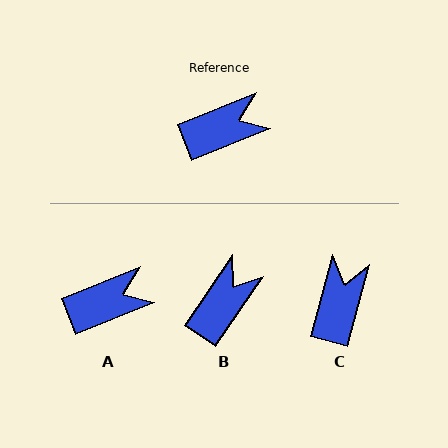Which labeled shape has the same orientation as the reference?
A.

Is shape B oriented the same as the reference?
No, it is off by about 34 degrees.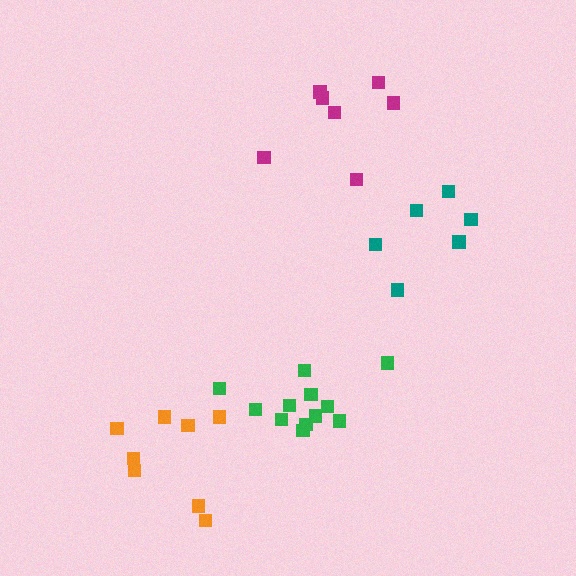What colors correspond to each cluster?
The clusters are colored: orange, teal, magenta, green.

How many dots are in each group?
Group 1: 8 dots, Group 2: 6 dots, Group 3: 7 dots, Group 4: 12 dots (33 total).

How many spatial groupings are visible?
There are 4 spatial groupings.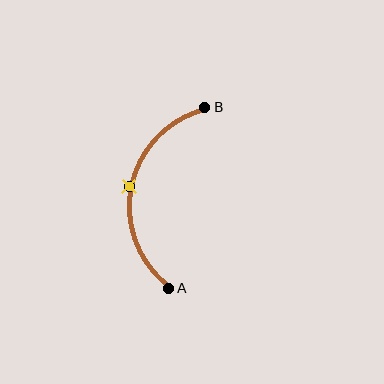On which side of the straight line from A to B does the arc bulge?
The arc bulges to the left of the straight line connecting A and B.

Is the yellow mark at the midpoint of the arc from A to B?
Yes. The yellow mark lies on the arc at equal arc-length from both A and B — it is the arc midpoint.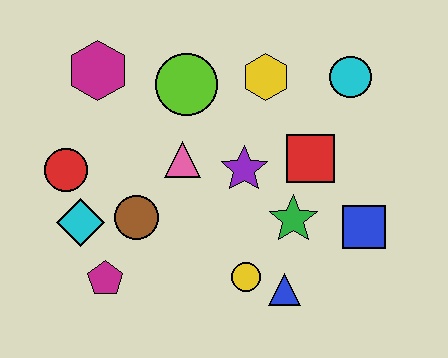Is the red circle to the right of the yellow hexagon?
No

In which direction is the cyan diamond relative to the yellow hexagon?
The cyan diamond is to the left of the yellow hexagon.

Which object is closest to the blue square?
The green star is closest to the blue square.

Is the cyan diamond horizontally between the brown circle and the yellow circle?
No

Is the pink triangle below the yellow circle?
No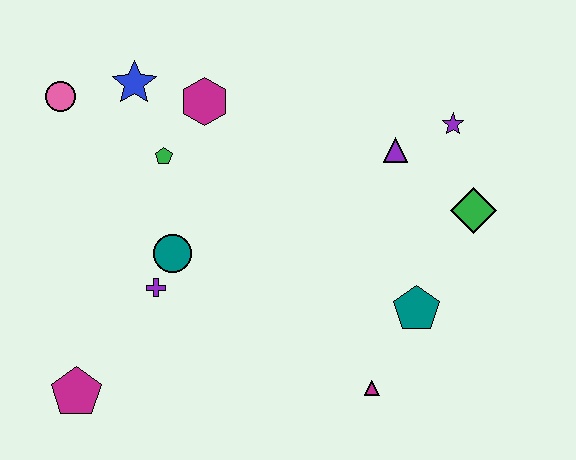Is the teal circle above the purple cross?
Yes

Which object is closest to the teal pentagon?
The magenta triangle is closest to the teal pentagon.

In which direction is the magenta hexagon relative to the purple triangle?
The magenta hexagon is to the left of the purple triangle.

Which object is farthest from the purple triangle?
The magenta pentagon is farthest from the purple triangle.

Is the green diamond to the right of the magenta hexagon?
Yes